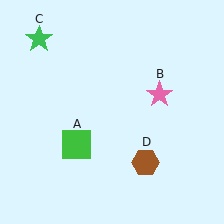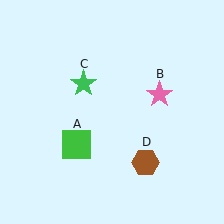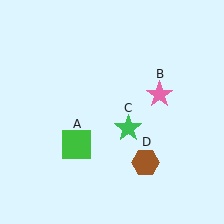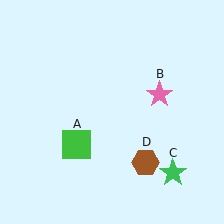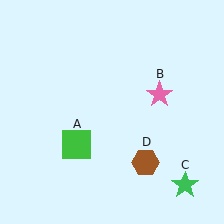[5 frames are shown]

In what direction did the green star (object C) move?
The green star (object C) moved down and to the right.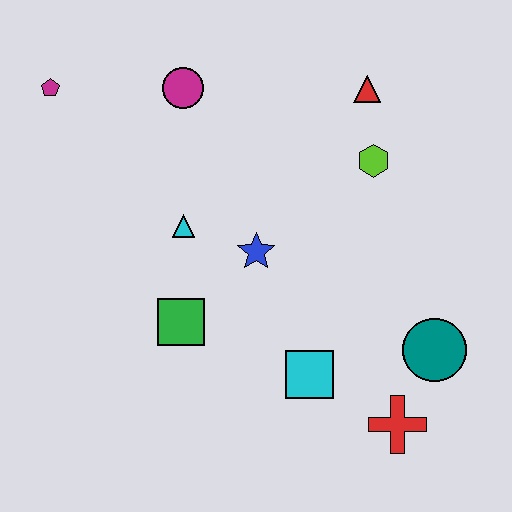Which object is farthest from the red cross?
The magenta pentagon is farthest from the red cross.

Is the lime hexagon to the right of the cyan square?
Yes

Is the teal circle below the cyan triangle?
Yes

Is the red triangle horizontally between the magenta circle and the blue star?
No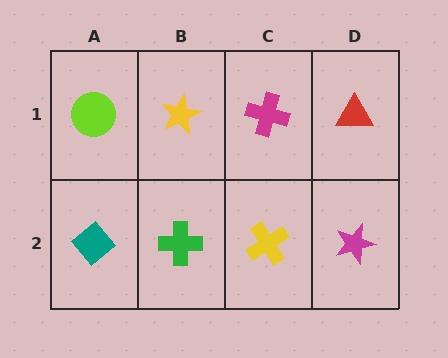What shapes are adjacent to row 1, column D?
A magenta star (row 2, column D), a magenta cross (row 1, column C).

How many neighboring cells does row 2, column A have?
2.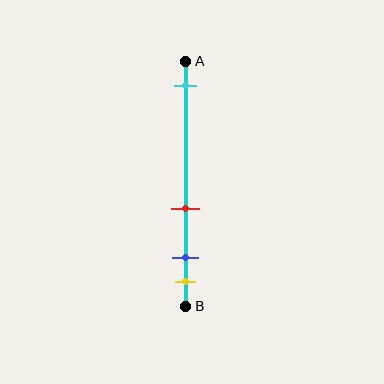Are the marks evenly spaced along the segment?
No, the marks are not evenly spaced.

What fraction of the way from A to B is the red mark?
The red mark is approximately 60% (0.6) of the way from A to B.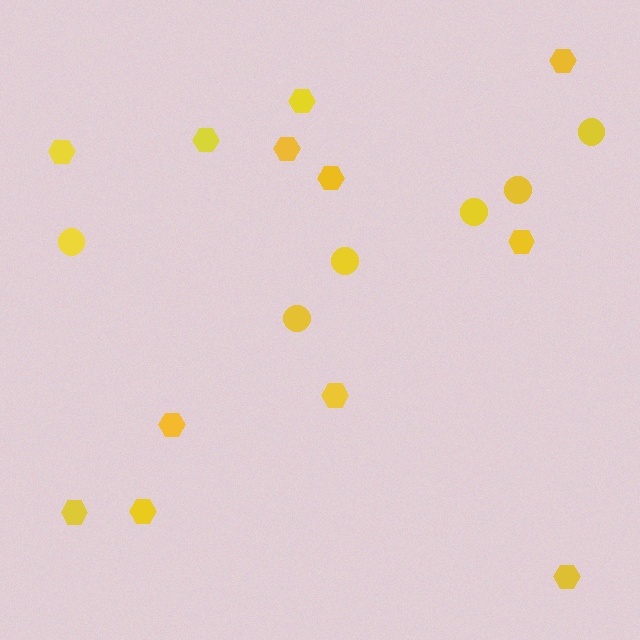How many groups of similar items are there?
There are 2 groups: one group of hexagons (12) and one group of circles (6).